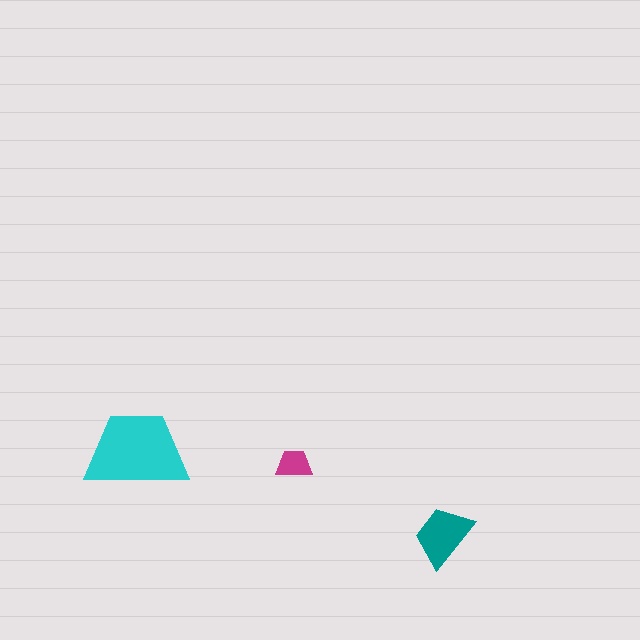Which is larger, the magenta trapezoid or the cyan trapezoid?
The cyan one.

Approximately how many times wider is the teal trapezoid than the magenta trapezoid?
About 1.5 times wider.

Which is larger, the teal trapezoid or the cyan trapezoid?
The cyan one.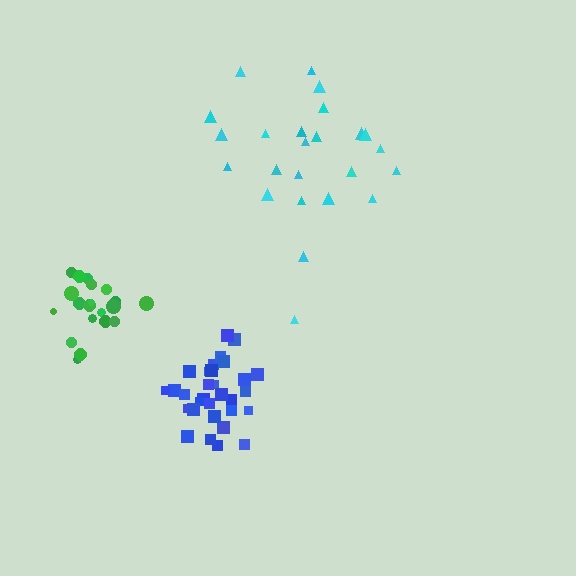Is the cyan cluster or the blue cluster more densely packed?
Blue.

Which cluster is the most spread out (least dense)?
Cyan.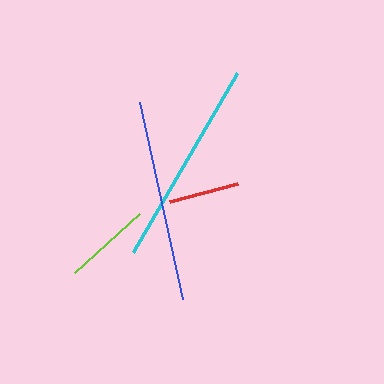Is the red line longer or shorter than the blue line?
The blue line is longer than the red line.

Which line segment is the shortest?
The red line is the shortest at approximately 70 pixels.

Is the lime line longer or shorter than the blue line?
The blue line is longer than the lime line.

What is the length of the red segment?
The red segment is approximately 70 pixels long.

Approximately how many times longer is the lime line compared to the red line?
The lime line is approximately 1.2 times the length of the red line.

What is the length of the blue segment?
The blue segment is approximately 202 pixels long.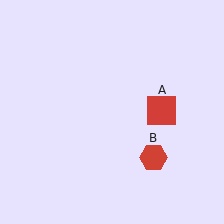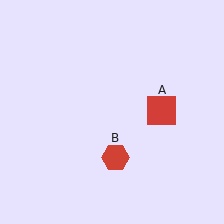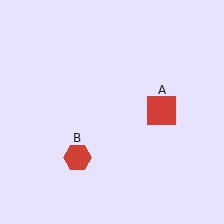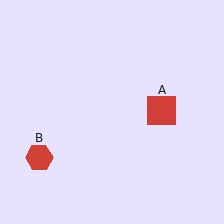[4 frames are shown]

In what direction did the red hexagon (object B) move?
The red hexagon (object B) moved left.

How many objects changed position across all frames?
1 object changed position: red hexagon (object B).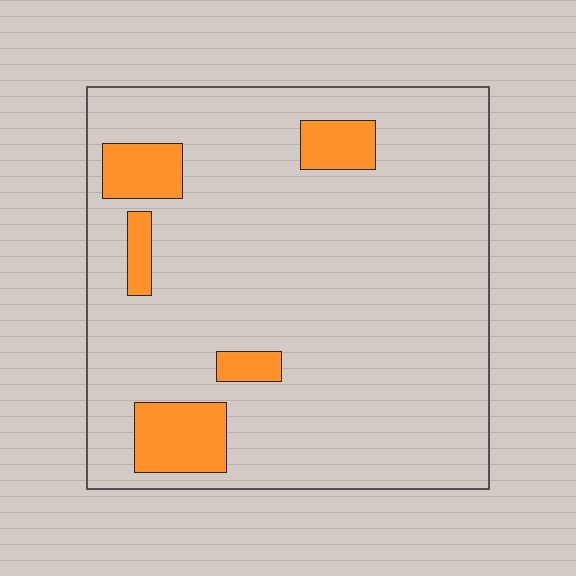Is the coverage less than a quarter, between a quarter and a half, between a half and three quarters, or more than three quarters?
Less than a quarter.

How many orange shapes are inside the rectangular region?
5.